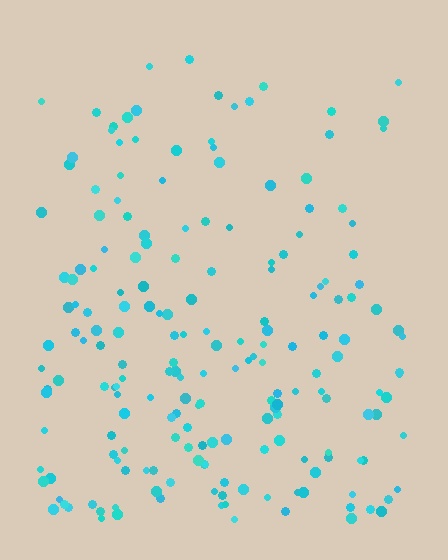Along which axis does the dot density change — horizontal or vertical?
Vertical.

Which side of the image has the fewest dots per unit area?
The top.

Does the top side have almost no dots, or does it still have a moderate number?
Still a moderate number, just noticeably fewer than the bottom.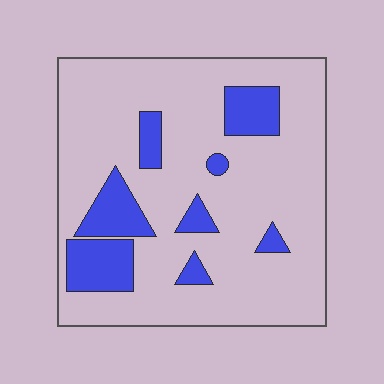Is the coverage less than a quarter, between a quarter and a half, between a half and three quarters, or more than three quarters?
Less than a quarter.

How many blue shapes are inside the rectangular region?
8.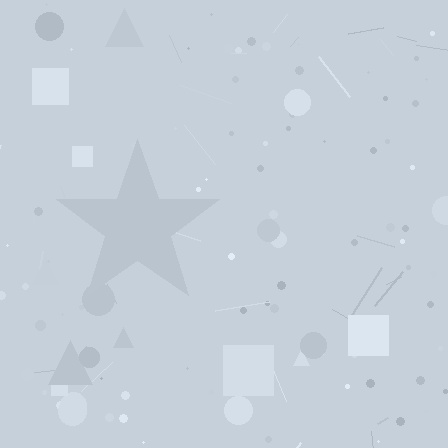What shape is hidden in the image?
A star is hidden in the image.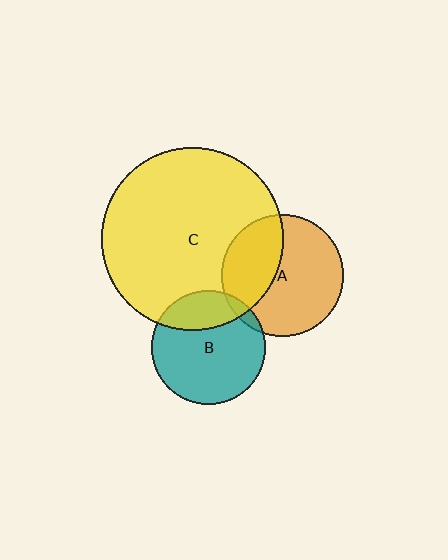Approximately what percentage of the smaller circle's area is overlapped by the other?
Approximately 5%.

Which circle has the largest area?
Circle C (yellow).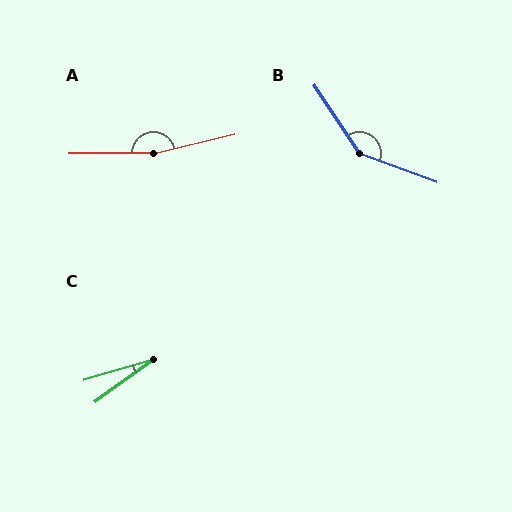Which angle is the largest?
A, at approximately 167 degrees.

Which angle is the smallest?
C, at approximately 20 degrees.